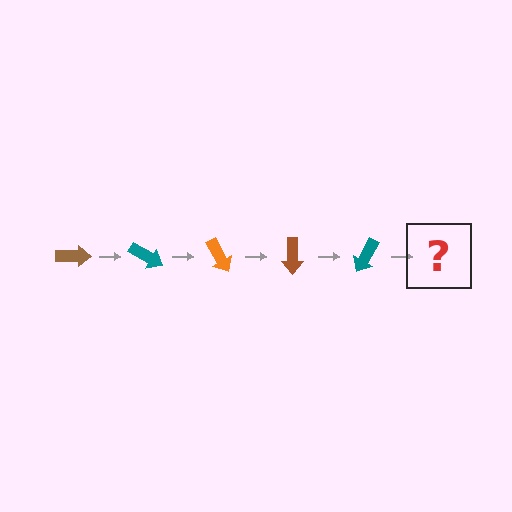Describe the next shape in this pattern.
It should be an orange arrow, rotated 150 degrees from the start.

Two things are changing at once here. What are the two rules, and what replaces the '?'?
The two rules are that it rotates 30 degrees each step and the color cycles through brown, teal, and orange. The '?' should be an orange arrow, rotated 150 degrees from the start.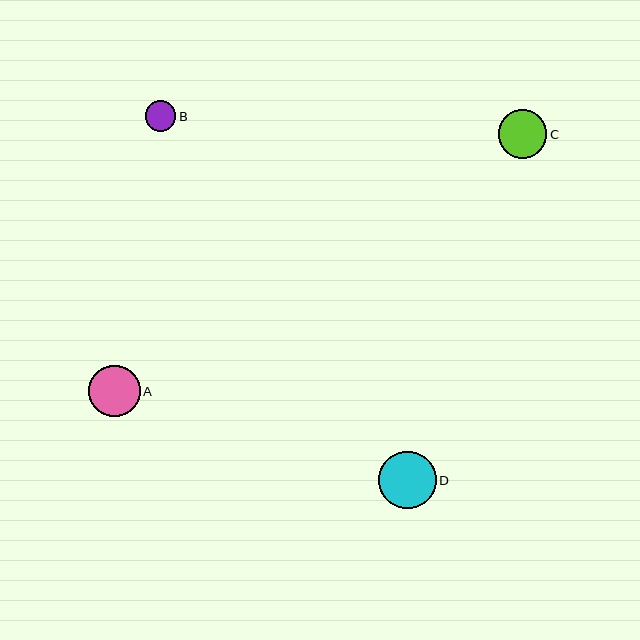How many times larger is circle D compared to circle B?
Circle D is approximately 1.9 times the size of circle B.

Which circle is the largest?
Circle D is the largest with a size of approximately 57 pixels.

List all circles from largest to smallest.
From largest to smallest: D, A, C, B.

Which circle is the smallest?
Circle B is the smallest with a size of approximately 31 pixels.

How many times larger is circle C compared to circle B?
Circle C is approximately 1.6 times the size of circle B.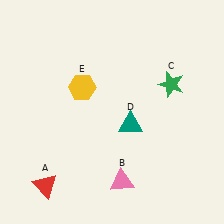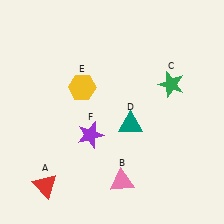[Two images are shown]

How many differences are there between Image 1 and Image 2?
There is 1 difference between the two images.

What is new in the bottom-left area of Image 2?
A purple star (F) was added in the bottom-left area of Image 2.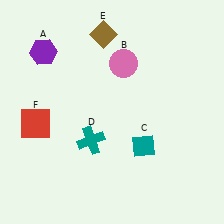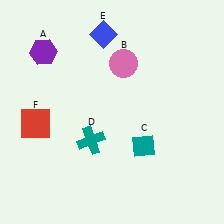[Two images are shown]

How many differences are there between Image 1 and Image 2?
There is 1 difference between the two images.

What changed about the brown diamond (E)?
In Image 1, E is brown. In Image 2, it changed to blue.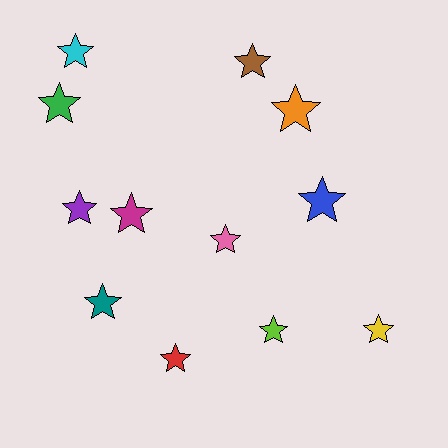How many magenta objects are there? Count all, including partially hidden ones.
There is 1 magenta object.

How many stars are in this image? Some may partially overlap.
There are 12 stars.